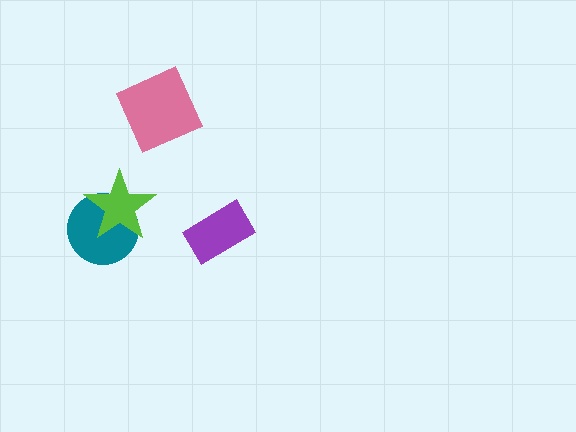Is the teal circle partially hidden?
Yes, it is partially covered by another shape.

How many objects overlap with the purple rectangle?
0 objects overlap with the purple rectangle.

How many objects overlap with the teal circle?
1 object overlaps with the teal circle.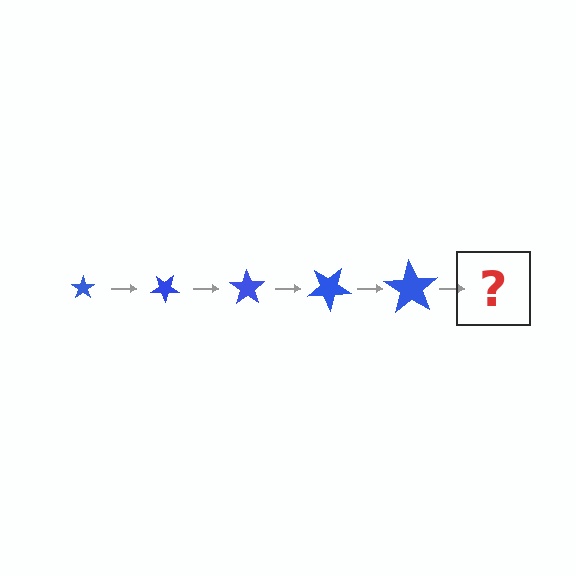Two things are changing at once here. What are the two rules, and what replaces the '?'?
The two rules are that the star grows larger each step and it rotates 35 degrees each step. The '?' should be a star, larger than the previous one and rotated 175 degrees from the start.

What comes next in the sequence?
The next element should be a star, larger than the previous one and rotated 175 degrees from the start.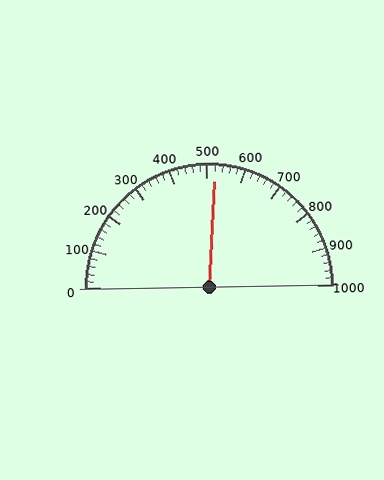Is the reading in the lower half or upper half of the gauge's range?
The reading is in the upper half of the range (0 to 1000).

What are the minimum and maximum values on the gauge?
The gauge ranges from 0 to 1000.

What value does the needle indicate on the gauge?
The needle indicates approximately 520.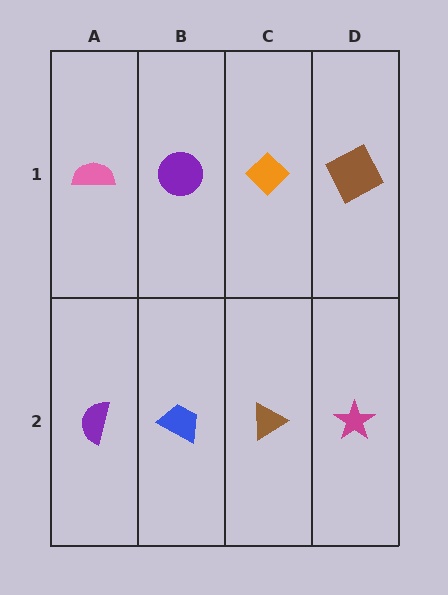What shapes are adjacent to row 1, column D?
A magenta star (row 2, column D), an orange diamond (row 1, column C).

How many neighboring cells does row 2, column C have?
3.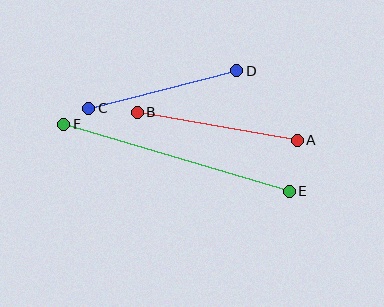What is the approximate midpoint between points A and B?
The midpoint is at approximately (217, 126) pixels.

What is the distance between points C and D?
The distance is approximately 152 pixels.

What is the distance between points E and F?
The distance is approximately 235 pixels.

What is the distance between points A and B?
The distance is approximately 162 pixels.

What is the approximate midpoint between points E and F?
The midpoint is at approximately (176, 158) pixels.